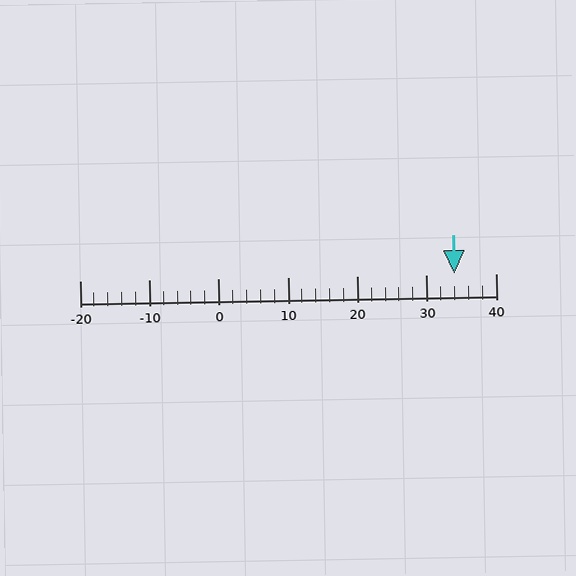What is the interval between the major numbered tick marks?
The major tick marks are spaced 10 units apart.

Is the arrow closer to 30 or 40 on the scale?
The arrow is closer to 30.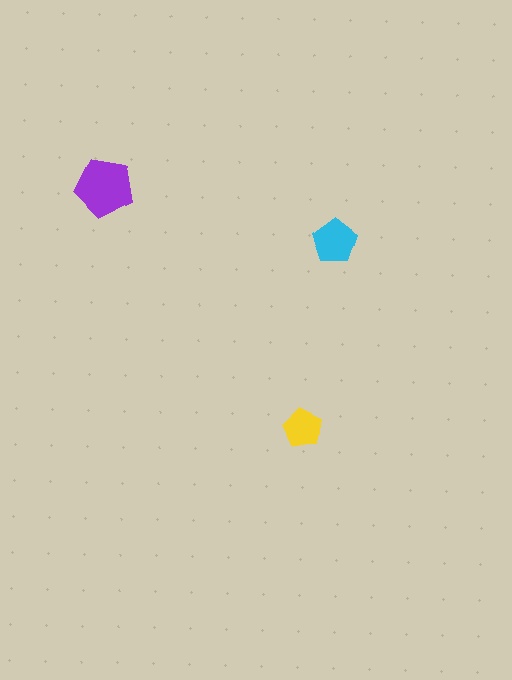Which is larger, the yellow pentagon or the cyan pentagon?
The cyan one.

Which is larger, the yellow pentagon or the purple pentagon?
The purple one.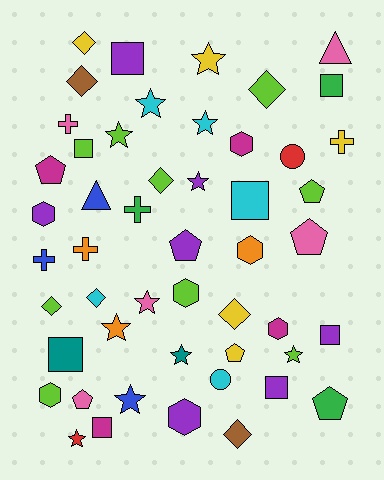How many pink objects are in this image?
There are 5 pink objects.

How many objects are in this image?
There are 50 objects.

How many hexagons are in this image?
There are 7 hexagons.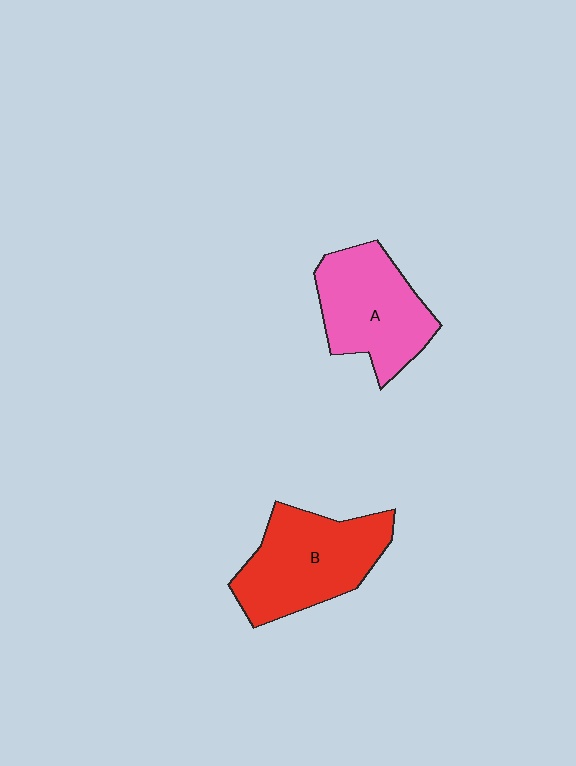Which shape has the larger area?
Shape B (red).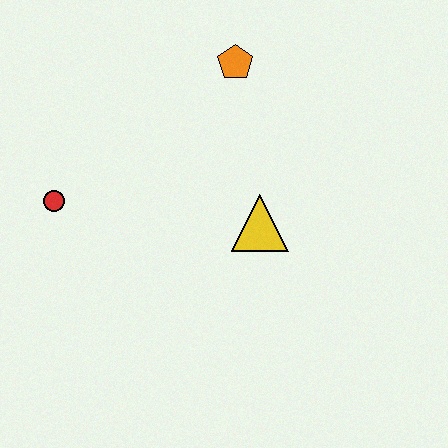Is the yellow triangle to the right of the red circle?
Yes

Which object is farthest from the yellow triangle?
The red circle is farthest from the yellow triangle.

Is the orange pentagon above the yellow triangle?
Yes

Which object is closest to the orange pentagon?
The yellow triangle is closest to the orange pentagon.